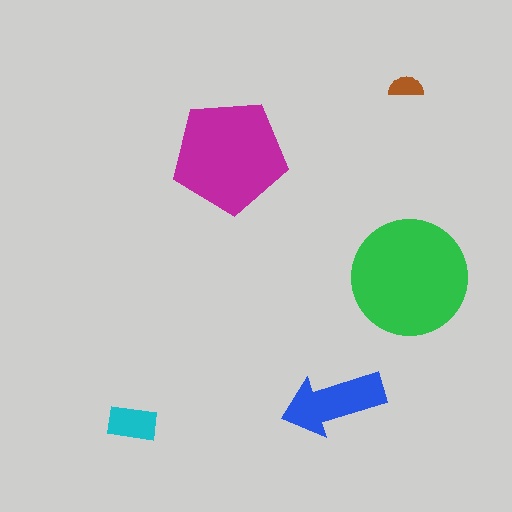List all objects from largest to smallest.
The green circle, the magenta pentagon, the blue arrow, the cyan rectangle, the brown semicircle.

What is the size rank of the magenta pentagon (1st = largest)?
2nd.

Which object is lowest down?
The cyan rectangle is bottommost.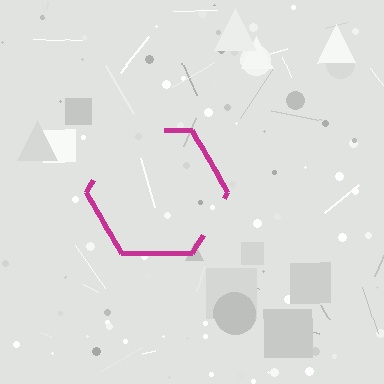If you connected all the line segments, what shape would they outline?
They would outline a hexagon.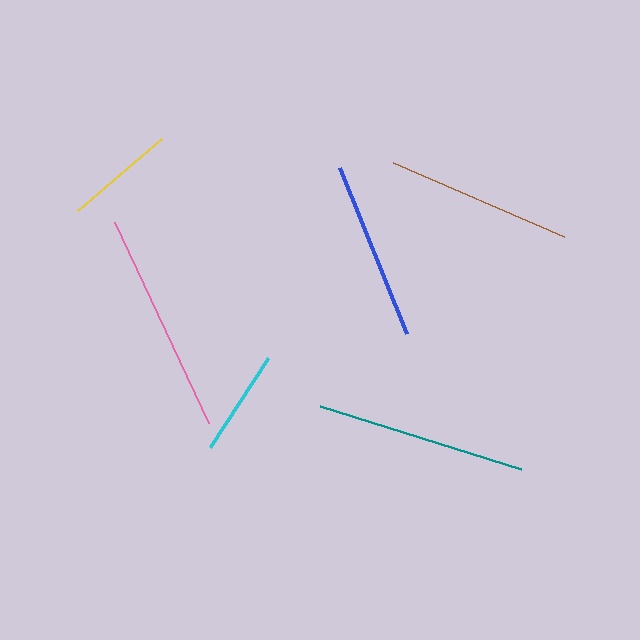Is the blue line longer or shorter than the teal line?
The teal line is longer than the blue line.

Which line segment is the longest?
The pink line is the longest at approximately 222 pixels.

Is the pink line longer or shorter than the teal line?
The pink line is longer than the teal line.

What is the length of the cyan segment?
The cyan segment is approximately 106 pixels long.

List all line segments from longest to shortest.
From longest to shortest: pink, teal, brown, blue, yellow, cyan.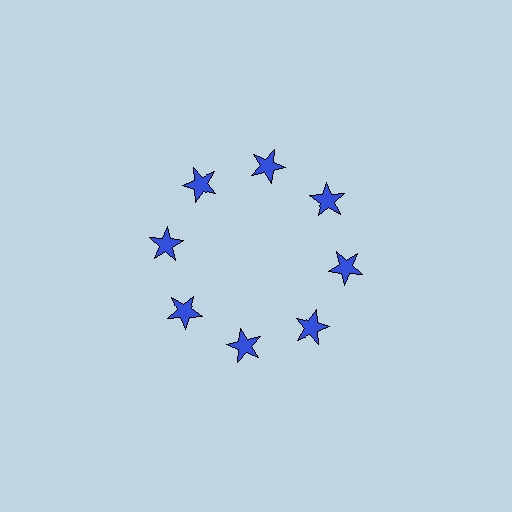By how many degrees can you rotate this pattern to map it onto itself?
The pattern maps onto itself every 45 degrees of rotation.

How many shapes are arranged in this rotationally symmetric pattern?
There are 8 shapes, arranged in 8 groups of 1.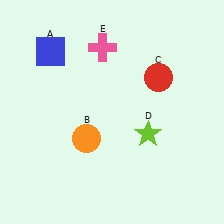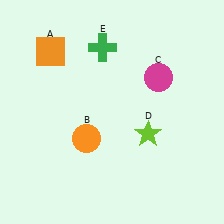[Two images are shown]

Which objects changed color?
A changed from blue to orange. C changed from red to magenta. E changed from pink to green.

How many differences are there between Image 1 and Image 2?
There are 3 differences between the two images.